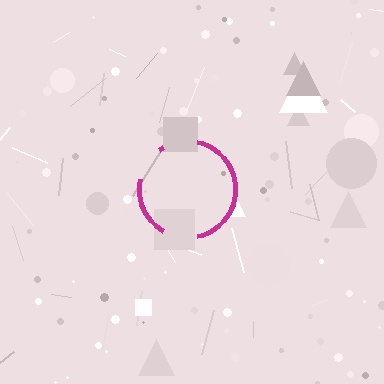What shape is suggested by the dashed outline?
The dashed outline suggests a circle.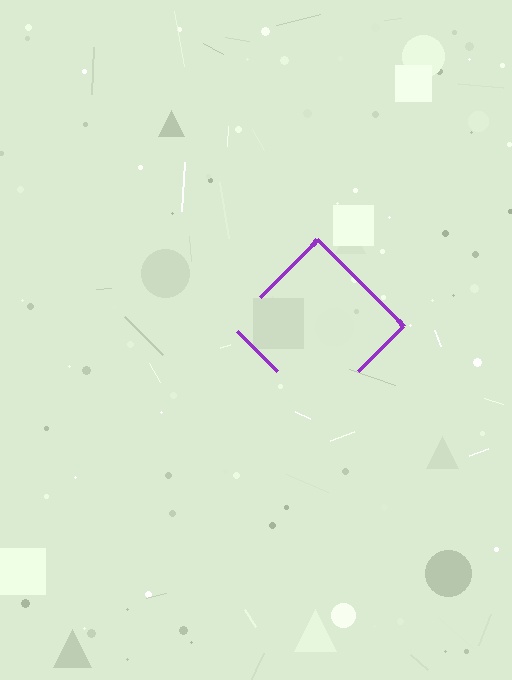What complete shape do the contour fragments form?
The contour fragments form a diamond.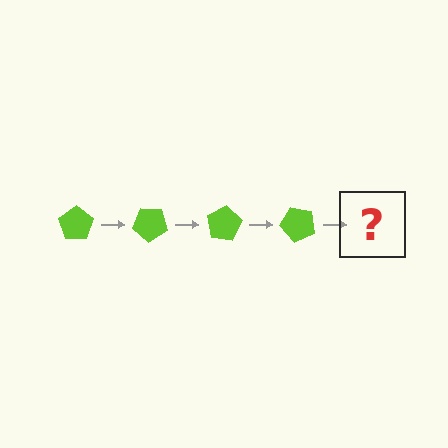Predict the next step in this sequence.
The next step is a lime pentagon rotated 160 degrees.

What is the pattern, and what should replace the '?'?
The pattern is that the pentagon rotates 40 degrees each step. The '?' should be a lime pentagon rotated 160 degrees.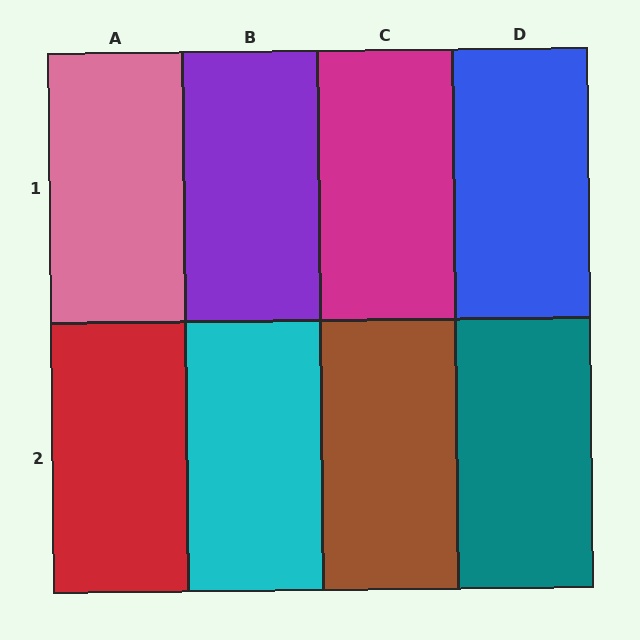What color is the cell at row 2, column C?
Brown.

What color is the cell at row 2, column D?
Teal.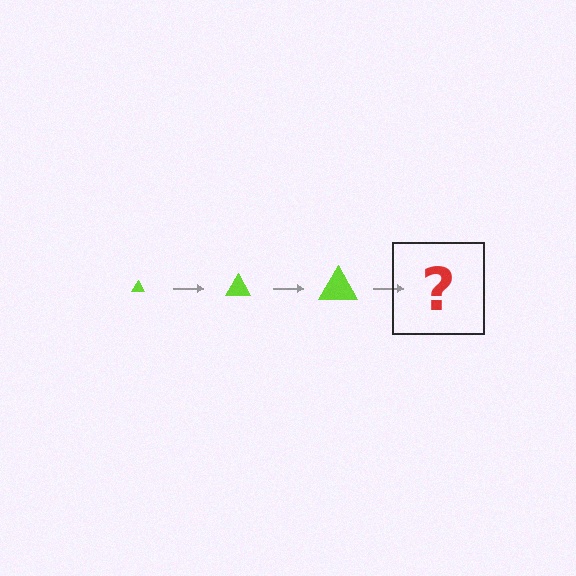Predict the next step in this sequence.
The next step is a lime triangle, larger than the previous one.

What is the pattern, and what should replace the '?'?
The pattern is that the triangle gets progressively larger each step. The '?' should be a lime triangle, larger than the previous one.